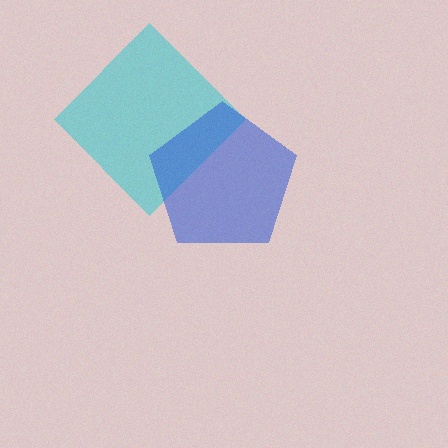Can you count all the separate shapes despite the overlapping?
Yes, there are 2 separate shapes.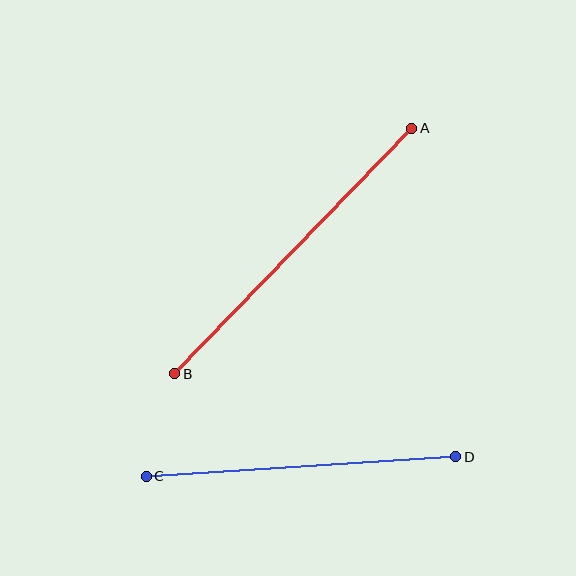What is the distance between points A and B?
The distance is approximately 341 pixels.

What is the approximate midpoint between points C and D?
The midpoint is at approximately (301, 467) pixels.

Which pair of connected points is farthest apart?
Points A and B are farthest apart.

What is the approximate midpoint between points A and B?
The midpoint is at approximately (293, 251) pixels.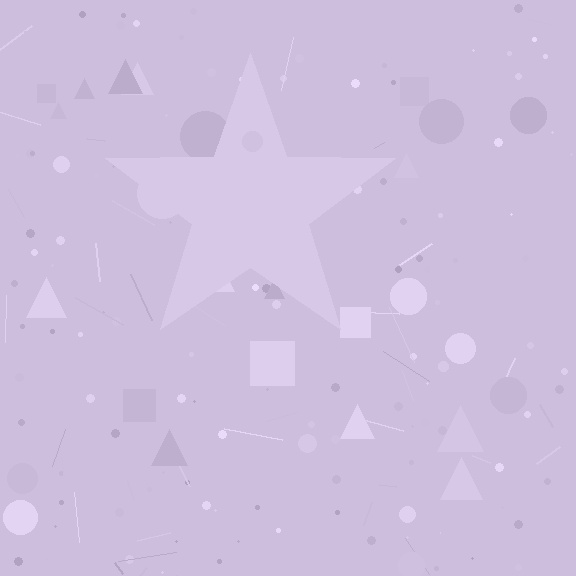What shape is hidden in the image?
A star is hidden in the image.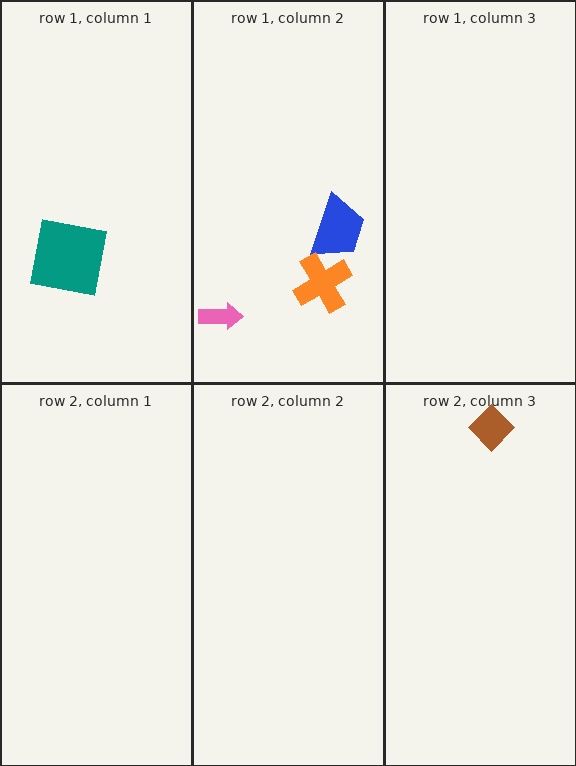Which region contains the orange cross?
The row 1, column 2 region.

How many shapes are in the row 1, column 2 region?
3.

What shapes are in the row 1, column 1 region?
The teal square.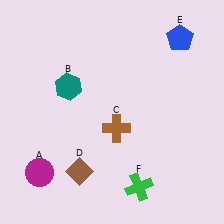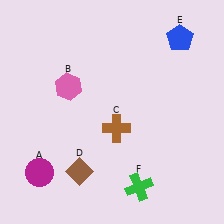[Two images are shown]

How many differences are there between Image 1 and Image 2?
There is 1 difference between the two images.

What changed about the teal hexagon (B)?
In Image 1, B is teal. In Image 2, it changed to pink.